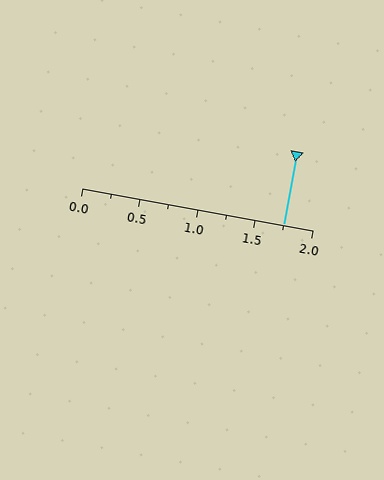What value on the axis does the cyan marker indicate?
The marker indicates approximately 1.75.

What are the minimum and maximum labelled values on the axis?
The axis runs from 0.0 to 2.0.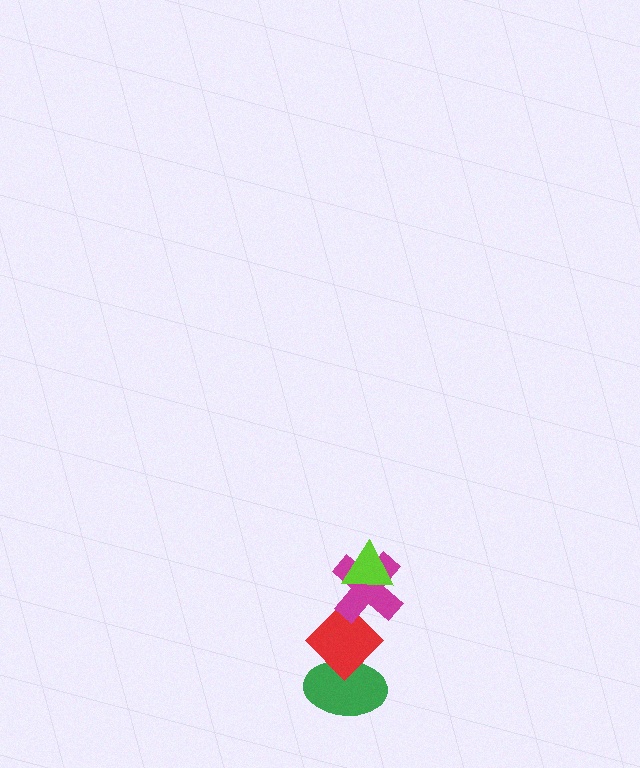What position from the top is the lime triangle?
The lime triangle is 1st from the top.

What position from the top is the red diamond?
The red diamond is 3rd from the top.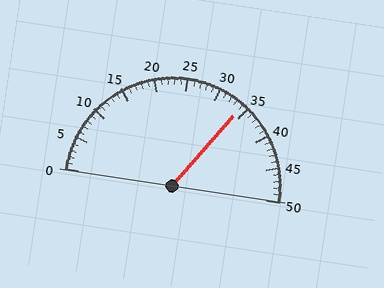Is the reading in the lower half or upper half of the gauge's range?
The reading is in the upper half of the range (0 to 50).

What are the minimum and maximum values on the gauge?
The gauge ranges from 0 to 50.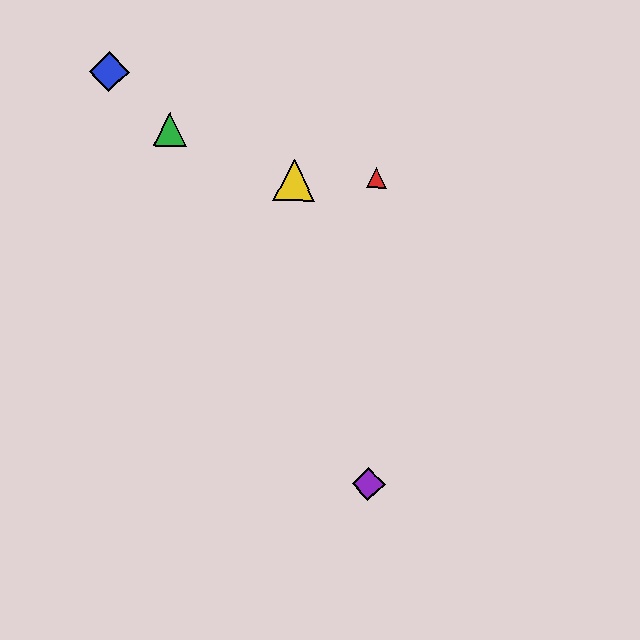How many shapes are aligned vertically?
2 shapes (the red triangle, the purple diamond) are aligned vertically.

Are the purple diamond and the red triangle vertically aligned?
Yes, both are at x≈368.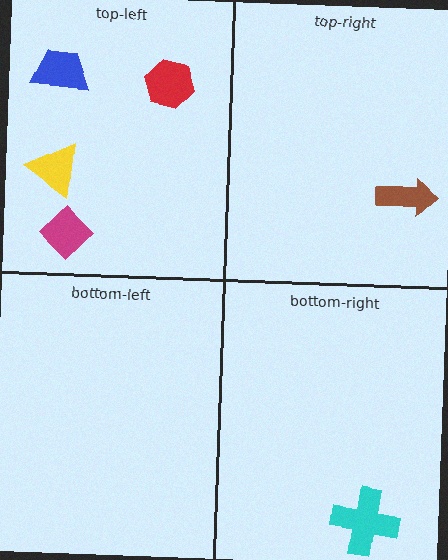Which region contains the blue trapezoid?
The top-left region.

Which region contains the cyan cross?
The bottom-right region.